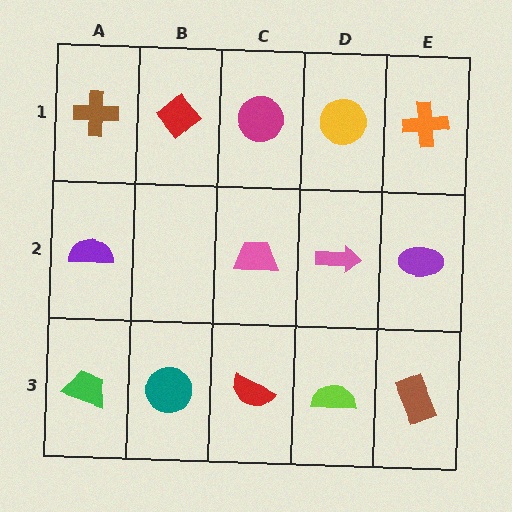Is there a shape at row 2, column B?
No, that cell is empty.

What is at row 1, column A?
A brown cross.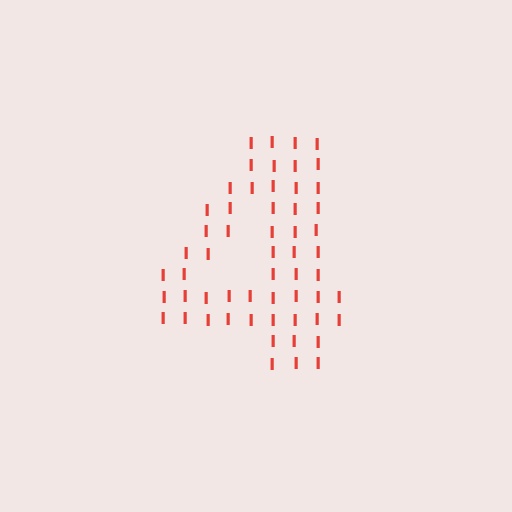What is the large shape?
The large shape is the digit 4.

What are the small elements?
The small elements are letter I's.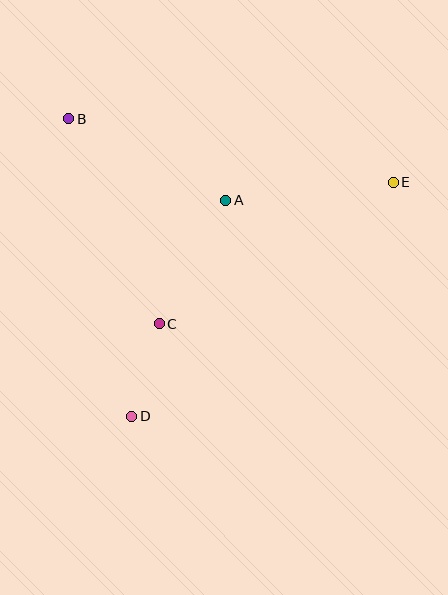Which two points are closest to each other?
Points C and D are closest to each other.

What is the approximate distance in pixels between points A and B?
The distance between A and B is approximately 177 pixels.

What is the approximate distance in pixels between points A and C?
The distance between A and C is approximately 140 pixels.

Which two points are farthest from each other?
Points D and E are farthest from each other.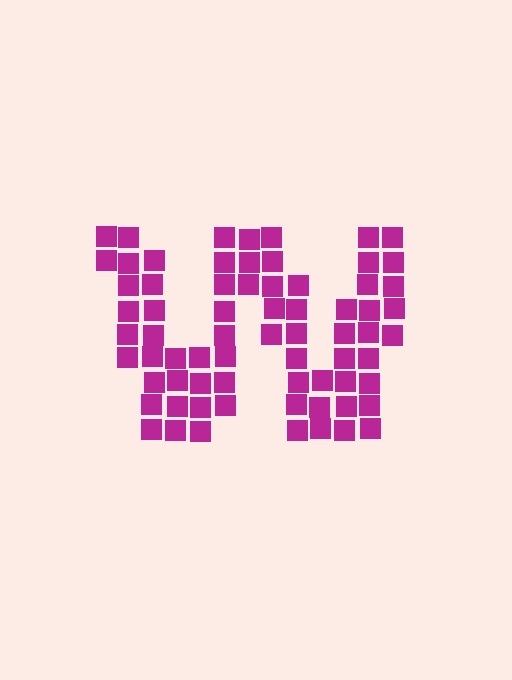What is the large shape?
The large shape is the letter W.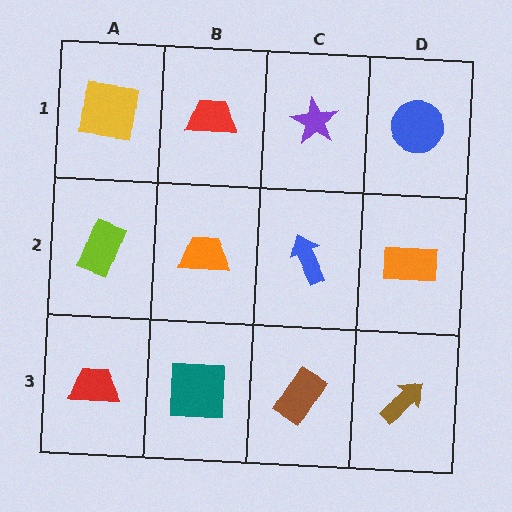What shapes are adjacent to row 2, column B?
A red trapezoid (row 1, column B), a teal square (row 3, column B), a lime rectangle (row 2, column A), a blue arrow (row 2, column C).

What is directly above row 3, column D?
An orange rectangle.